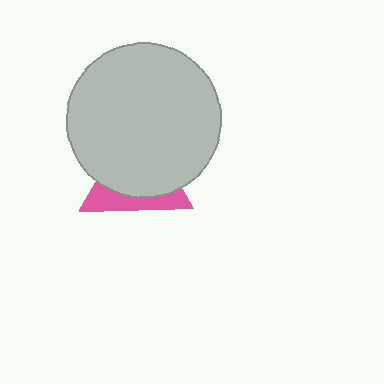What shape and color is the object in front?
The object in front is a light gray circle.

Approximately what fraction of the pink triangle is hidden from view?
Roughly 68% of the pink triangle is hidden behind the light gray circle.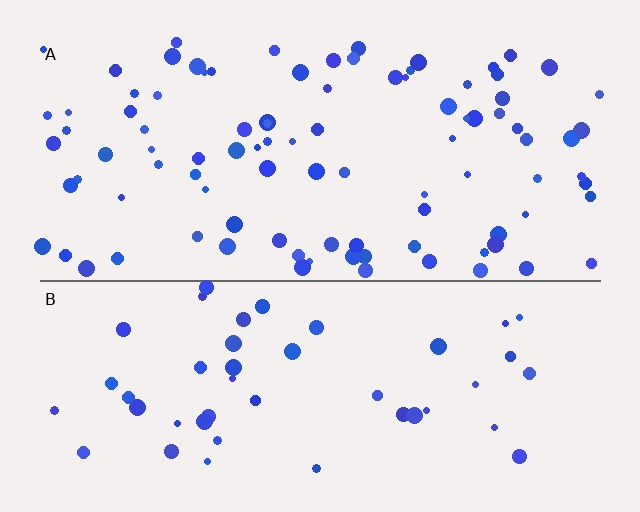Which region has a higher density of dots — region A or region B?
A (the top).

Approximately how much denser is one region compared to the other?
Approximately 2.1× — region A over region B.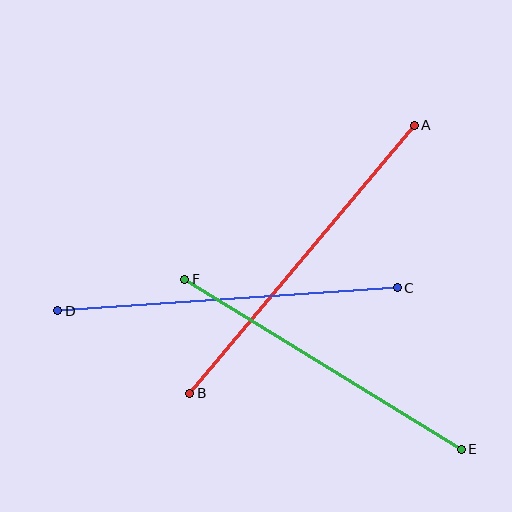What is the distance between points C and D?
The distance is approximately 340 pixels.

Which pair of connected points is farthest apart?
Points A and B are farthest apart.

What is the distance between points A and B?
The distance is approximately 349 pixels.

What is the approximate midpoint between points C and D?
The midpoint is at approximately (228, 299) pixels.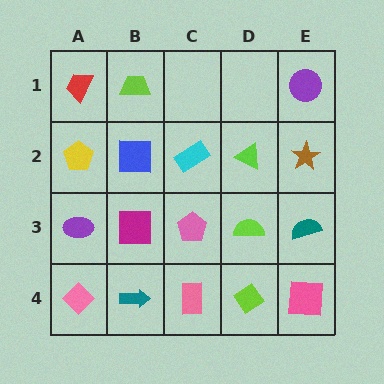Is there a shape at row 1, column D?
No, that cell is empty.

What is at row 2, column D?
A lime triangle.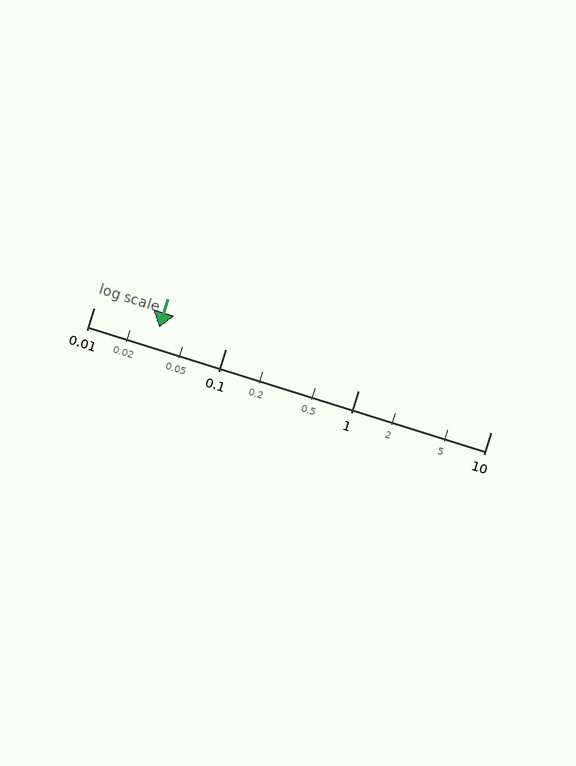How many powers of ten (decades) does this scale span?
The scale spans 3 decades, from 0.01 to 10.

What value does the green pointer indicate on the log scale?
The pointer indicates approximately 0.031.